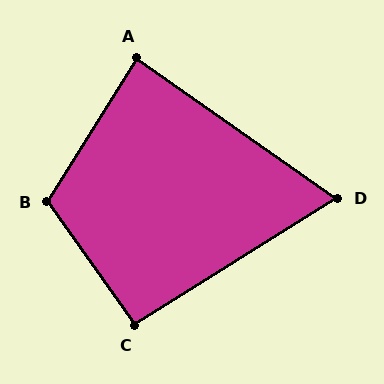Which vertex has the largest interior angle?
B, at approximately 113 degrees.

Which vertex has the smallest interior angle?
D, at approximately 67 degrees.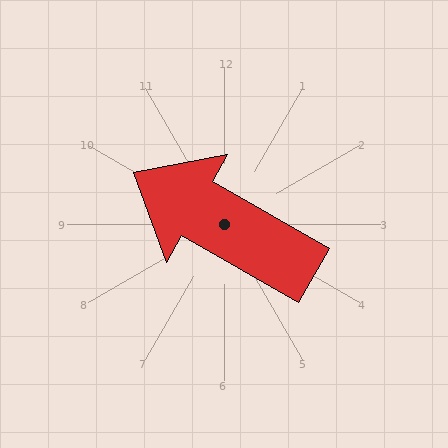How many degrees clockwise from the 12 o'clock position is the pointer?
Approximately 300 degrees.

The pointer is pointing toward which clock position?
Roughly 10 o'clock.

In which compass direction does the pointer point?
Northwest.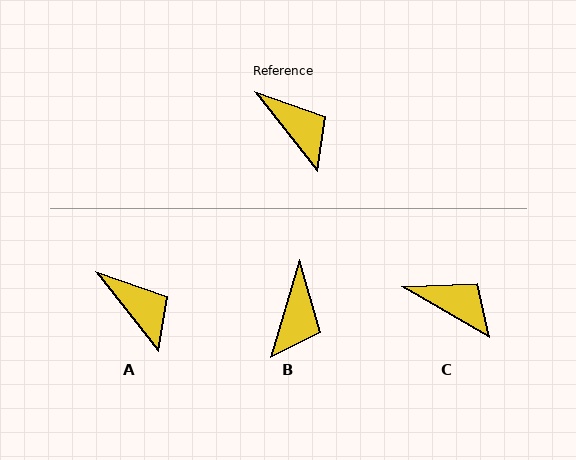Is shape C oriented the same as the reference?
No, it is off by about 22 degrees.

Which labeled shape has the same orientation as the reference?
A.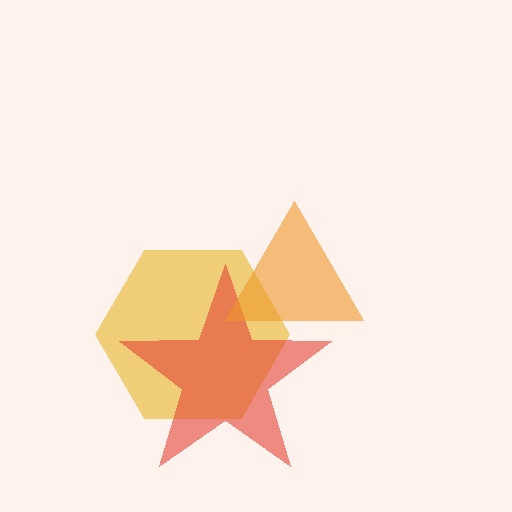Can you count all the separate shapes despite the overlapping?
Yes, there are 3 separate shapes.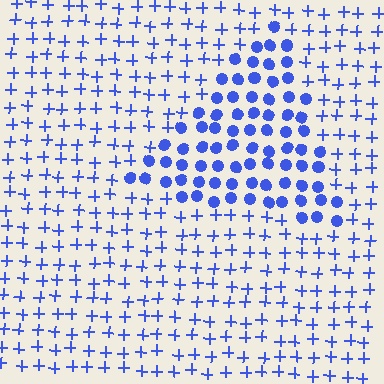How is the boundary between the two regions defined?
The boundary is defined by a change in element shape: circles inside vs. plus signs outside. All elements share the same color and spacing.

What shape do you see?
I see a triangle.